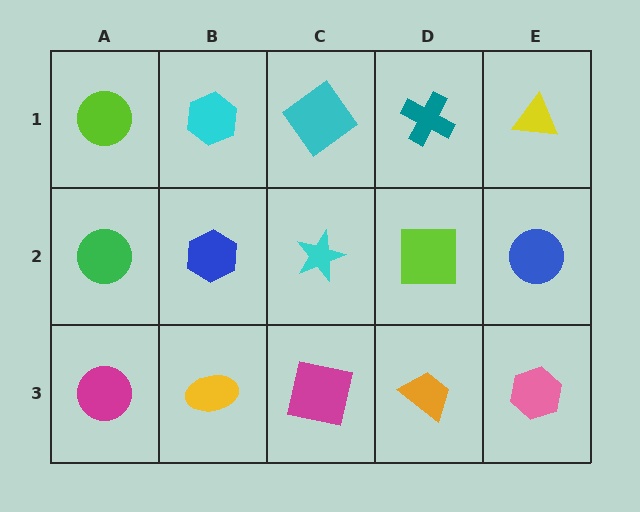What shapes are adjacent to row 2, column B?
A cyan hexagon (row 1, column B), a yellow ellipse (row 3, column B), a green circle (row 2, column A), a cyan star (row 2, column C).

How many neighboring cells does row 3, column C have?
3.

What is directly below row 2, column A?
A magenta circle.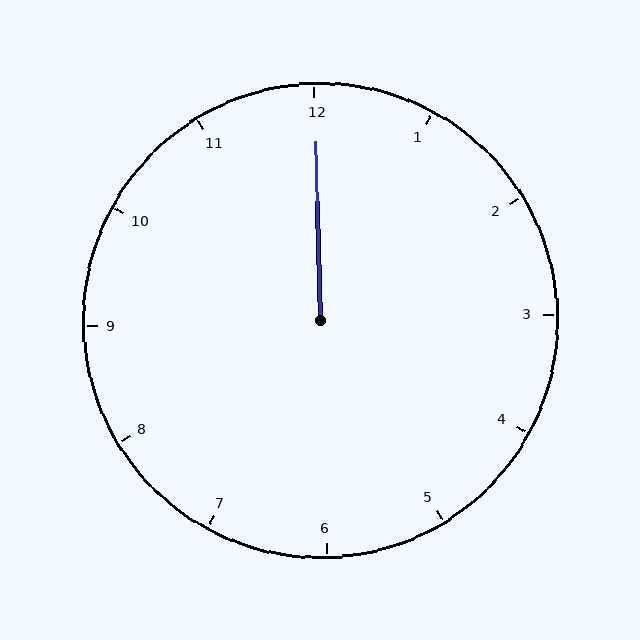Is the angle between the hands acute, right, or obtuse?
It is acute.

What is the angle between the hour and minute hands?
Approximately 0 degrees.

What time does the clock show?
12:00.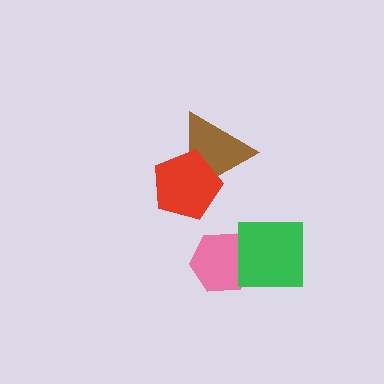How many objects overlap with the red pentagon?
1 object overlaps with the red pentagon.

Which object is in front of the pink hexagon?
The green square is in front of the pink hexagon.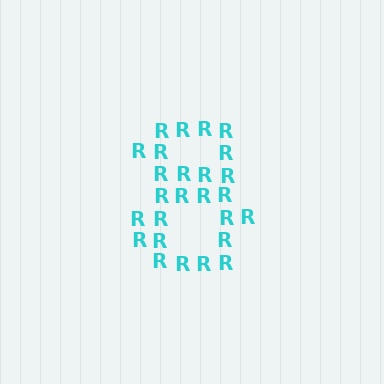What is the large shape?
The large shape is the digit 8.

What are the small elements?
The small elements are letter R's.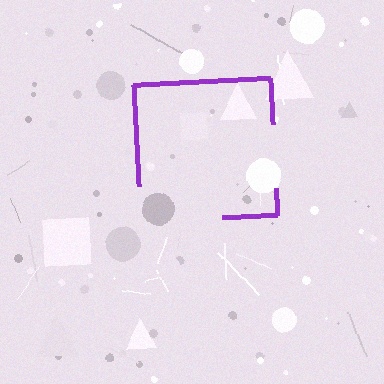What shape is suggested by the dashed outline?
The dashed outline suggests a square.